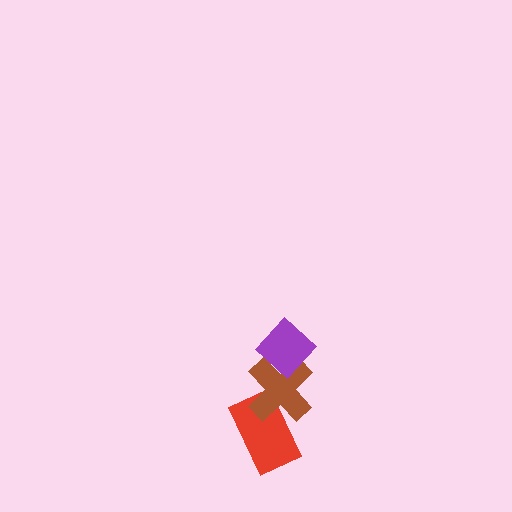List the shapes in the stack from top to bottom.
From top to bottom: the purple diamond, the brown cross, the red rectangle.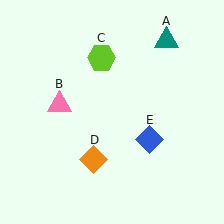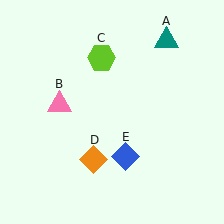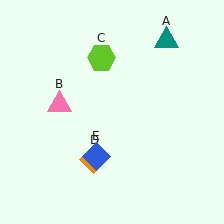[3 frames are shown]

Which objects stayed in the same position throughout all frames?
Teal triangle (object A) and pink triangle (object B) and lime hexagon (object C) and orange diamond (object D) remained stationary.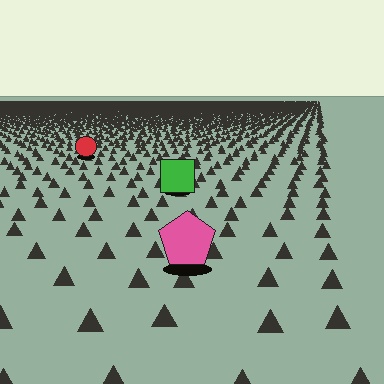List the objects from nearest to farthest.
From nearest to farthest: the pink pentagon, the green square, the red circle.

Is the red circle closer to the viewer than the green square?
No. The green square is closer — you can tell from the texture gradient: the ground texture is coarser near it.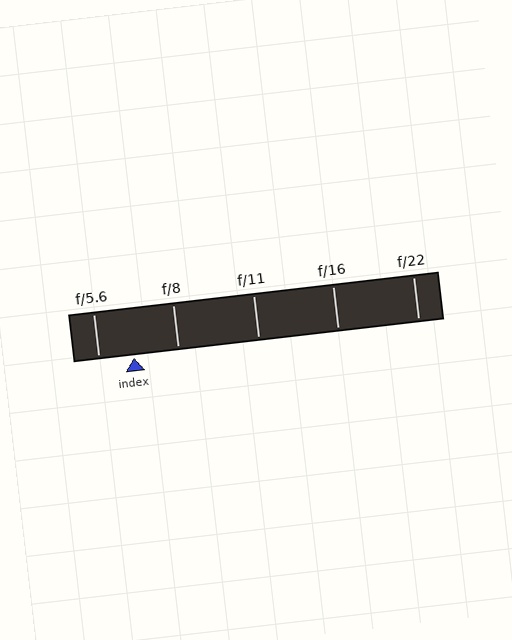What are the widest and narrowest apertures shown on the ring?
The widest aperture shown is f/5.6 and the narrowest is f/22.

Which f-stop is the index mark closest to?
The index mark is closest to f/5.6.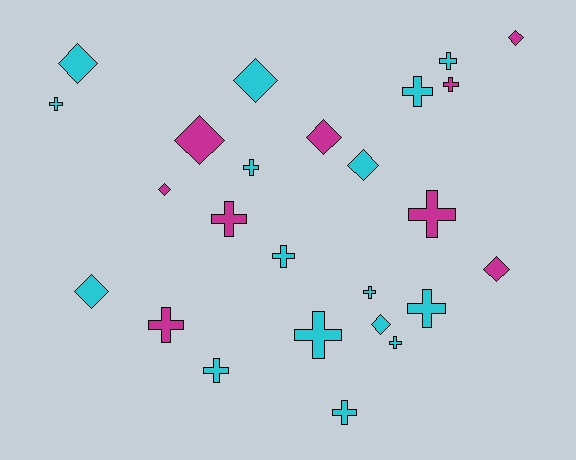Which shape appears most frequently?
Cross, with 15 objects.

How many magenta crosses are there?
There are 4 magenta crosses.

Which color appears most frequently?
Cyan, with 16 objects.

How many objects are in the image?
There are 25 objects.